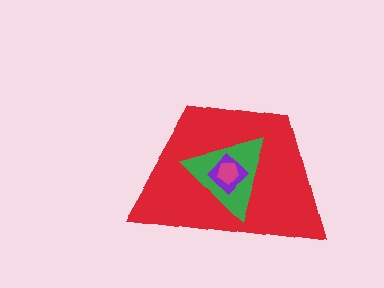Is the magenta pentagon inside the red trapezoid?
Yes.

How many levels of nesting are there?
4.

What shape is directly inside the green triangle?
The purple diamond.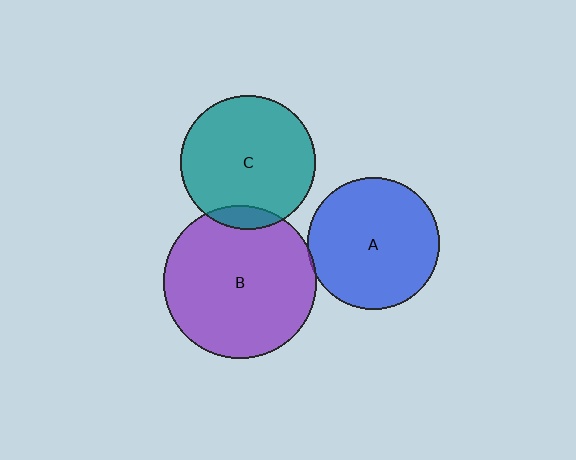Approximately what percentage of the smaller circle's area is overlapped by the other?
Approximately 10%.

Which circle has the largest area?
Circle B (purple).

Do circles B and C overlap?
Yes.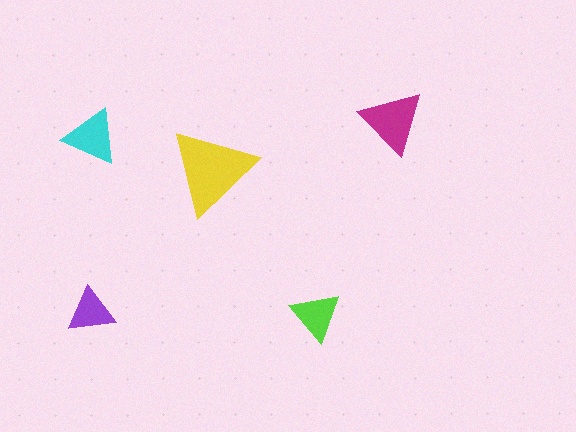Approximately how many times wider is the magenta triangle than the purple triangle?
About 1.5 times wider.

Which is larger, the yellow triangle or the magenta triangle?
The yellow one.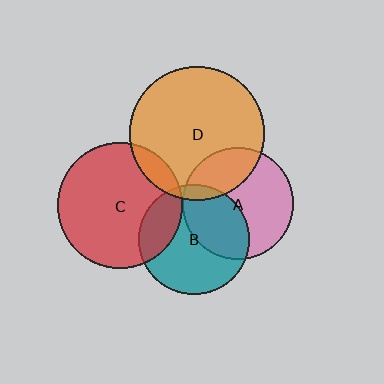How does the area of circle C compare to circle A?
Approximately 1.3 times.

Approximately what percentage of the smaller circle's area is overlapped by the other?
Approximately 5%.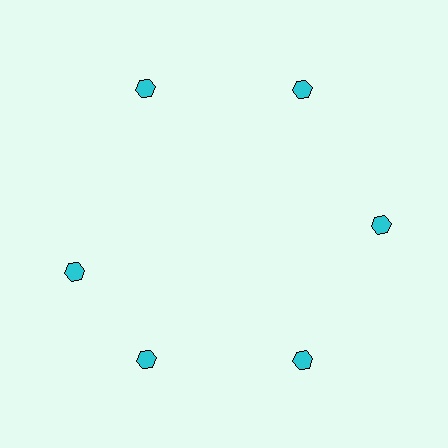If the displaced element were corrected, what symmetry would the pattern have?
It would have 6-fold rotational symmetry — the pattern would map onto itself every 60 degrees.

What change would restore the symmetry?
The symmetry would be restored by rotating it back into even spacing with its neighbors so that all 6 hexagons sit at equal angles and equal distance from the center.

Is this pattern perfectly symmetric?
No. The 6 cyan hexagons are arranged in a ring, but one element near the 9 o'clock position is rotated out of alignment along the ring, breaking the 6-fold rotational symmetry.